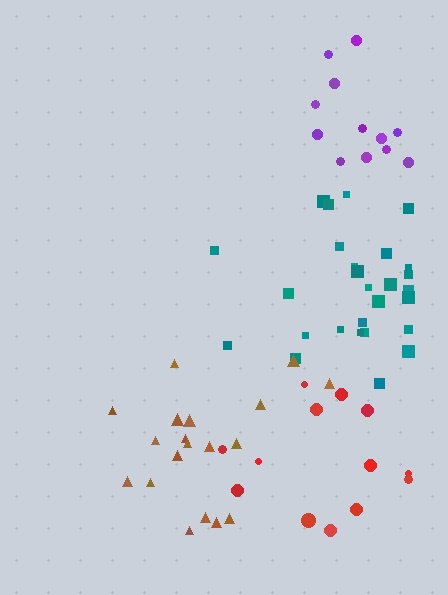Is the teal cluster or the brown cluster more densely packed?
Teal.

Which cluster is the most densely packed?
Purple.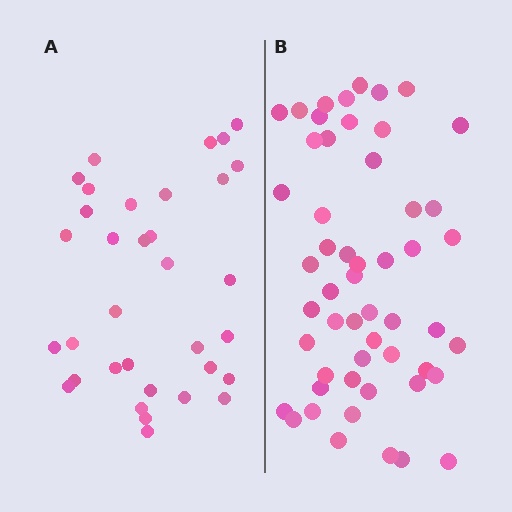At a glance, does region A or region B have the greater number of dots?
Region B (the right region) has more dots.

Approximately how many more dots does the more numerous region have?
Region B has approximately 20 more dots than region A.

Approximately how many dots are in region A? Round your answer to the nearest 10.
About 30 dots. (The exact count is 34, which rounds to 30.)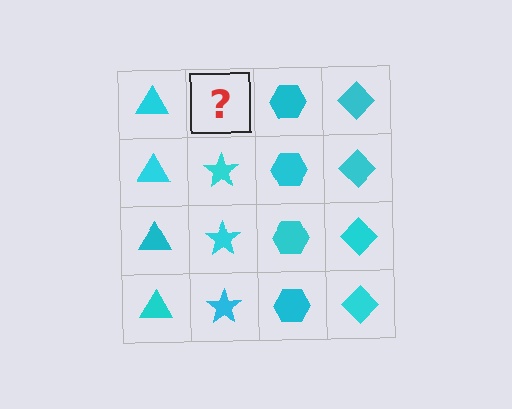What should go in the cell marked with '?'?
The missing cell should contain a cyan star.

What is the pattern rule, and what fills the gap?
The rule is that each column has a consistent shape. The gap should be filled with a cyan star.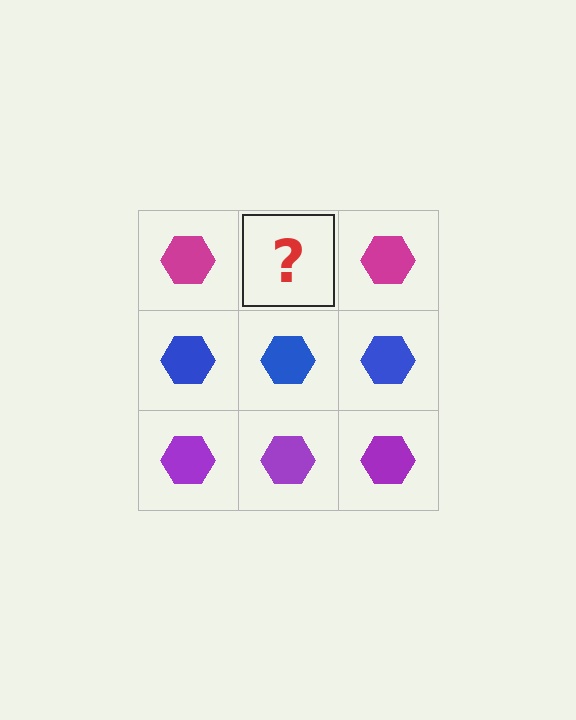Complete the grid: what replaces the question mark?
The question mark should be replaced with a magenta hexagon.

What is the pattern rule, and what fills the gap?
The rule is that each row has a consistent color. The gap should be filled with a magenta hexagon.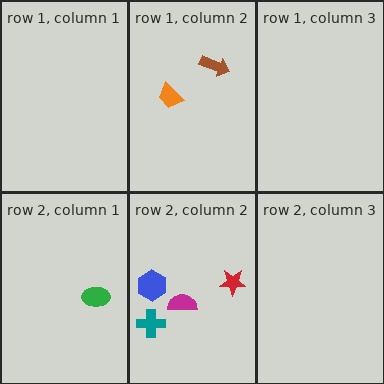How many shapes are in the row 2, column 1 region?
1.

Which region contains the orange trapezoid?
The row 1, column 2 region.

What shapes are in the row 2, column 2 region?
The blue hexagon, the red star, the teal cross, the magenta semicircle.